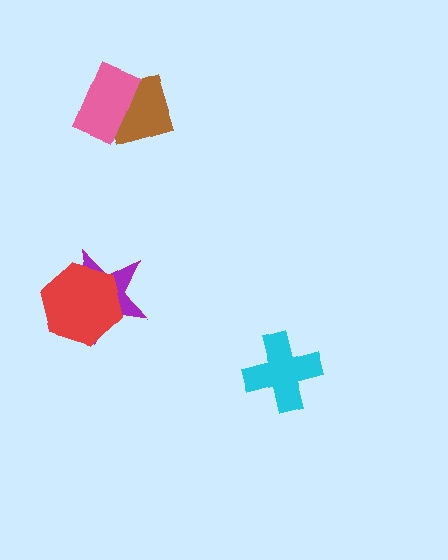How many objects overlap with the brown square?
1 object overlaps with the brown square.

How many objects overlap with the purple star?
1 object overlaps with the purple star.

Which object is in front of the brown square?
The pink rectangle is in front of the brown square.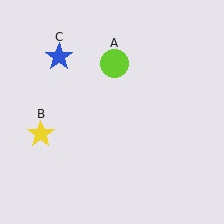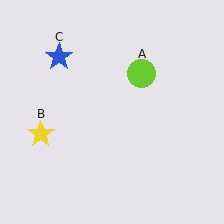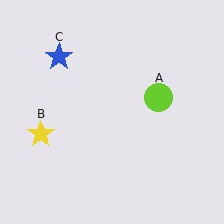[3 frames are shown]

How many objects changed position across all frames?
1 object changed position: lime circle (object A).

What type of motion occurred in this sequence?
The lime circle (object A) rotated clockwise around the center of the scene.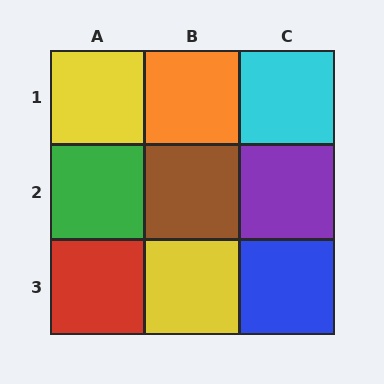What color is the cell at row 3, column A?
Red.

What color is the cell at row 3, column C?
Blue.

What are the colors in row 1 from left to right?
Yellow, orange, cyan.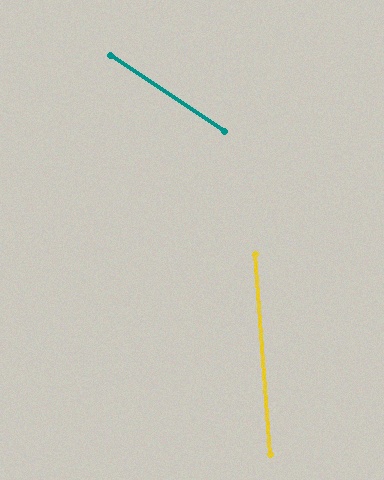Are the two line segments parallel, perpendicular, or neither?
Neither parallel nor perpendicular — they differ by about 52°.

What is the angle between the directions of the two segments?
Approximately 52 degrees.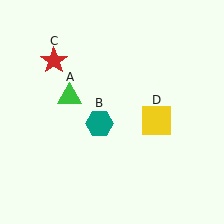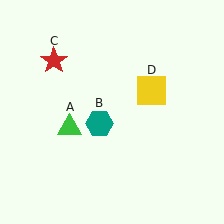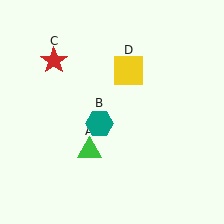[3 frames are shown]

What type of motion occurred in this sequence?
The green triangle (object A), yellow square (object D) rotated counterclockwise around the center of the scene.